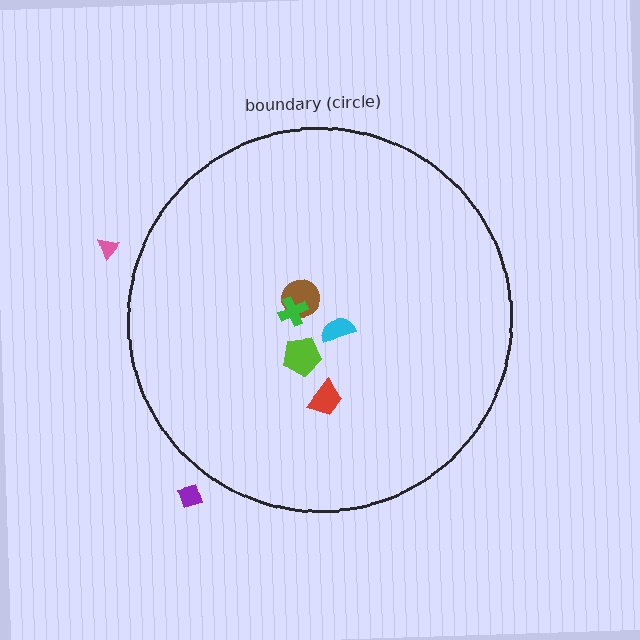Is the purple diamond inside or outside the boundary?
Outside.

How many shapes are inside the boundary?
5 inside, 2 outside.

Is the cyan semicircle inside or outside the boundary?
Inside.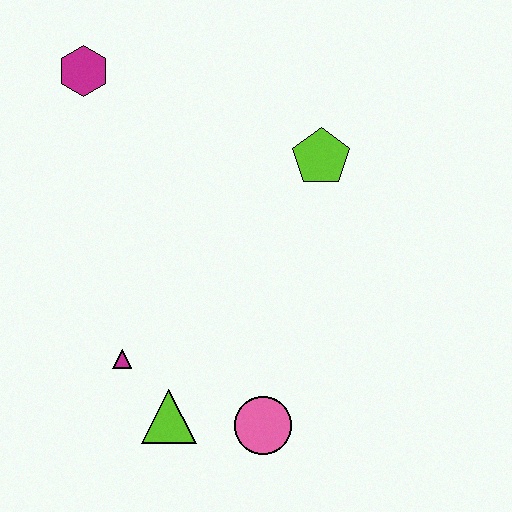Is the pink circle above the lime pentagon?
No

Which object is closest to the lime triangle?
The magenta triangle is closest to the lime triangle.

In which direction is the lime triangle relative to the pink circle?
The lime triangle is to the left of the pink circle.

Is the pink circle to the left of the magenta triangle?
No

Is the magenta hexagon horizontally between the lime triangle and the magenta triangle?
No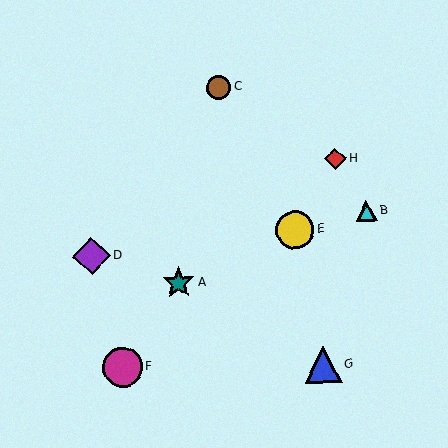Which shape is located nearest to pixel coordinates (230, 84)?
The brown circle (labeled C) at (219, 88) is nearest to that location.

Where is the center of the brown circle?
The center of the brown circle is at (219, 88).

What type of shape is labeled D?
Shape D is a purple diamond.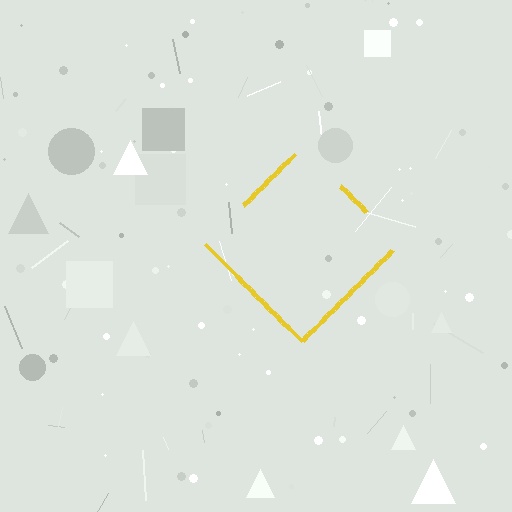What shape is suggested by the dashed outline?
The dashed outline suggests a diamond.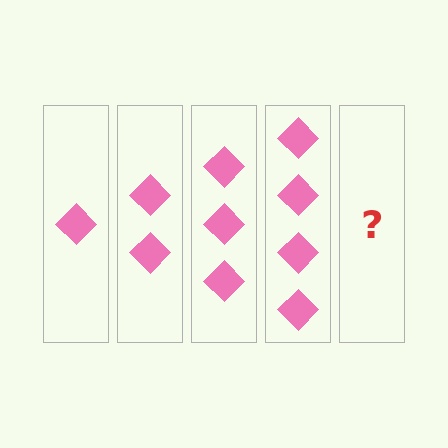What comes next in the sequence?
The next element should be 5 diamonds.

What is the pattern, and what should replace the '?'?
The pattern is that each step adds one more diamond. The '?' should be 5 diamonds.